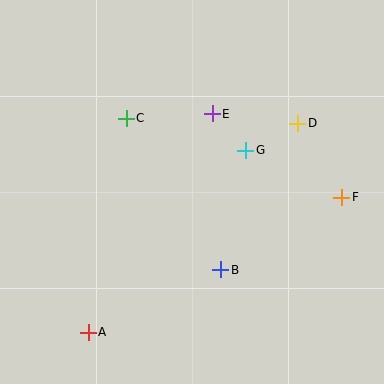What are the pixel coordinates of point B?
Point B is at (221, 270).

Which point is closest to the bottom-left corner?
Point A is closest to the bottom-left corner.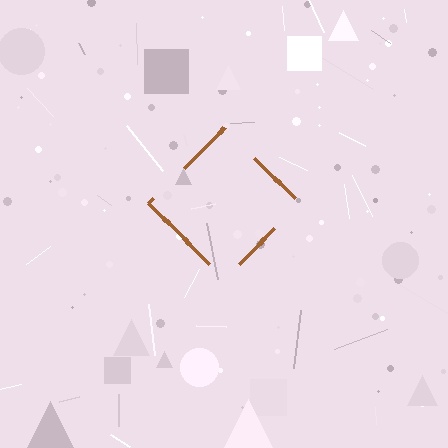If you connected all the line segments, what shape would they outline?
They would outline a diamond.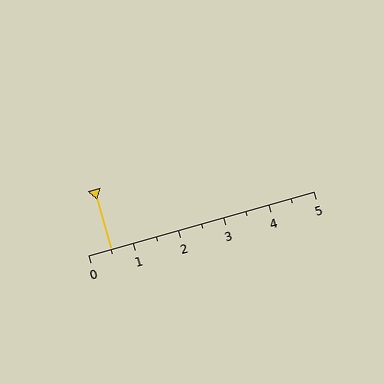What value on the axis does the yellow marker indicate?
The marker indicates approximately 0.5.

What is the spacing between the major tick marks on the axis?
The major ticks are spaced 1 apart.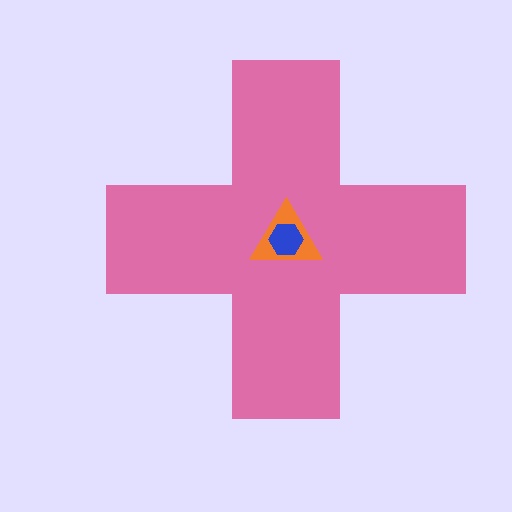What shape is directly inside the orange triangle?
The blue hexagon.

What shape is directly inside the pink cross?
The orange triangle.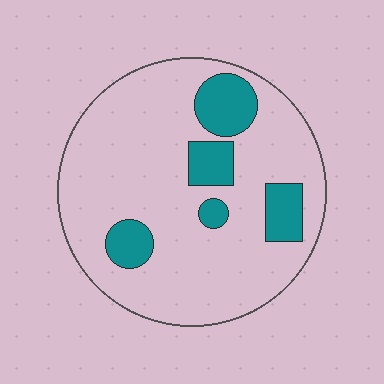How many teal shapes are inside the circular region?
5.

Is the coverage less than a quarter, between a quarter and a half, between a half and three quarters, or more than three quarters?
Less than a quarter.